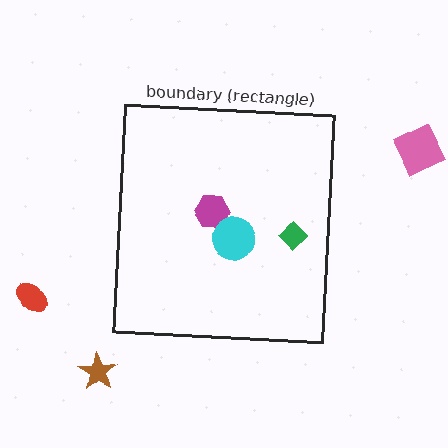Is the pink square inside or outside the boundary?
Outside.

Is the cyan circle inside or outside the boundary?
Inside.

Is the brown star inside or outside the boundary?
Outside.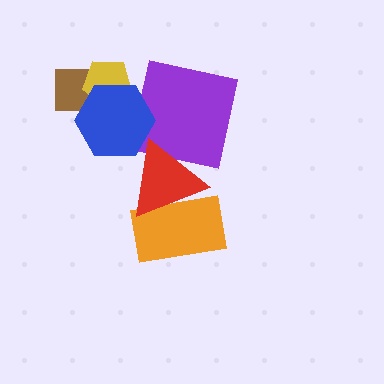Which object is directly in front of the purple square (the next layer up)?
The blue hexagon is directly in front of the purple square.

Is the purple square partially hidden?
Yes, it is partially covered by another shape.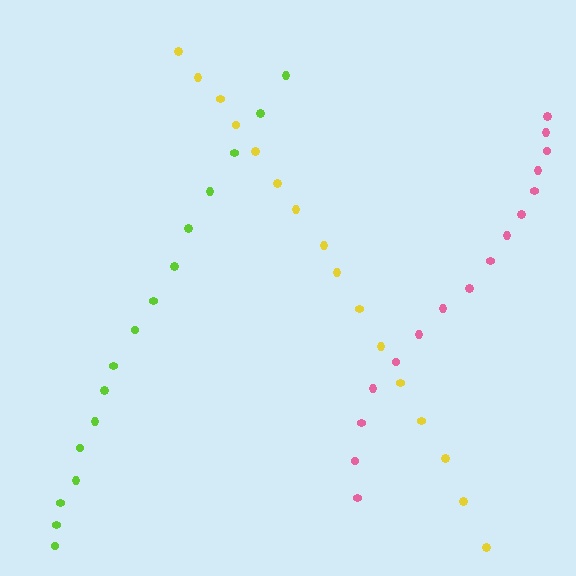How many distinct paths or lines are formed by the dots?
There are 3 distinct paths.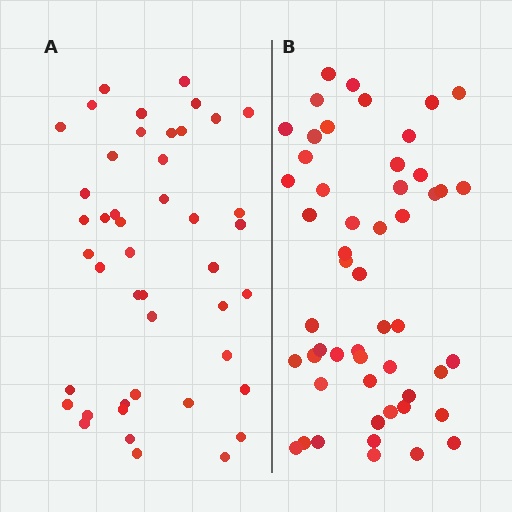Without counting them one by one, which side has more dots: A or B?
Region B (the right region) has more dots.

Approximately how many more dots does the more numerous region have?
Region B has roughly 8 or so more dots than region A.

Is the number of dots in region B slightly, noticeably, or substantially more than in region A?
Region B has only slightly more — the two regions are fairly close. The ratio is roughly 1.2 to 1.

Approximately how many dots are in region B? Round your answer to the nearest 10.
About 50 dots. (The exact count is 52, which rounds to 50.)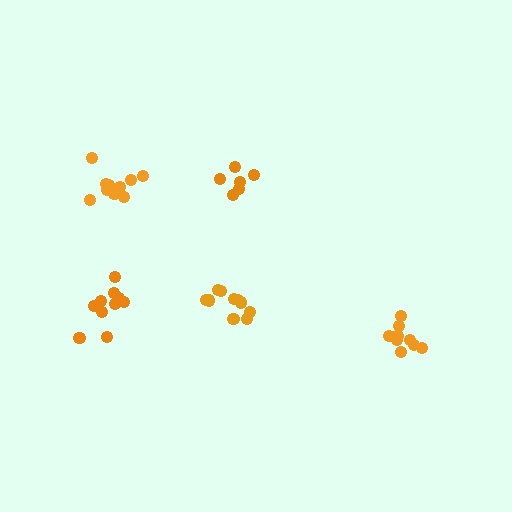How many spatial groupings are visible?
There are 5 spatial groupings.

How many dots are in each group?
Group 1: 10 dots, Group 2: 6 dots, Group 3: 9 dots, Group 4: 10 dots, Group 5: 10 dots (45 total).